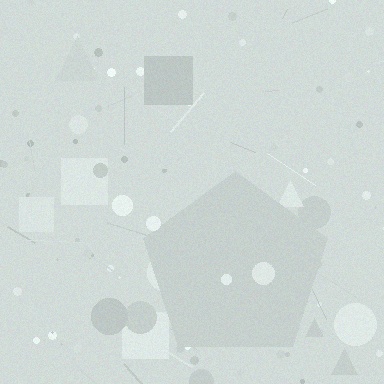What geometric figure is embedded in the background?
A pentagon is embedded in the background.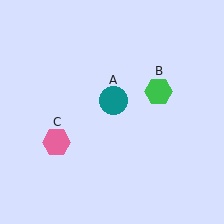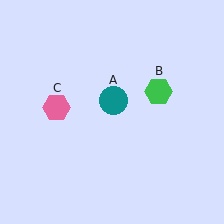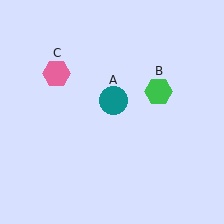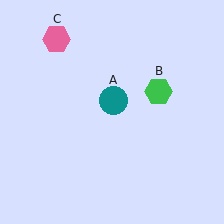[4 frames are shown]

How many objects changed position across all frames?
1 object changed position: pink hexagon (object C).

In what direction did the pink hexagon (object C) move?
The pink hexagon (object C) moved up.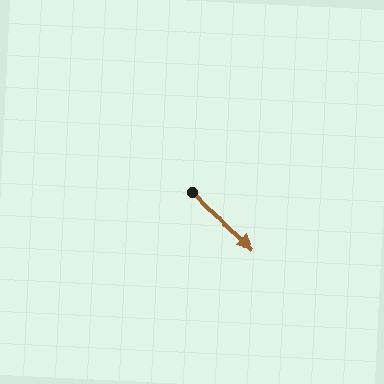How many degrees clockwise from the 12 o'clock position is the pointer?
Approximately 131 degrees.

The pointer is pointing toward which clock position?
Roughly 4 o'clock.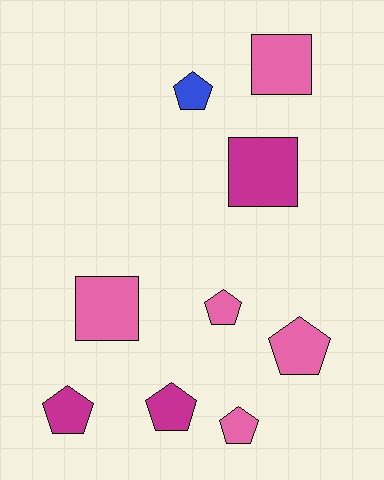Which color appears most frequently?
Pink, with 5 objects.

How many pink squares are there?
There are 2 pink squares.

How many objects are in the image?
There are 9 objects.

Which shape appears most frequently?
Pentagon, with 6 objects.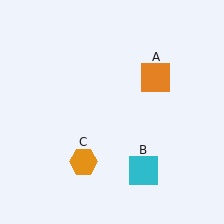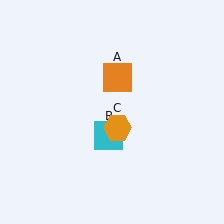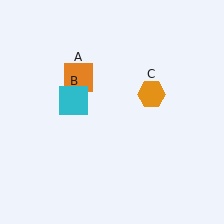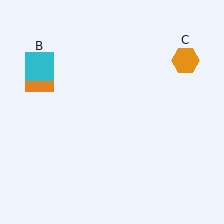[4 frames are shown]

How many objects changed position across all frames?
3 objects changed position: orange square (object A), cyan square (object B), orange hexagon (object C).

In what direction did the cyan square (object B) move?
The cyan square (object B) moved up and to the left.